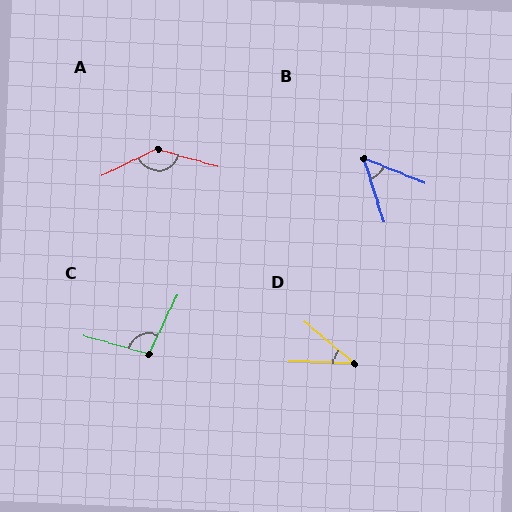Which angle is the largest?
A, at approximately 138 degrees.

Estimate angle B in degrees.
Approximately 50 degrees.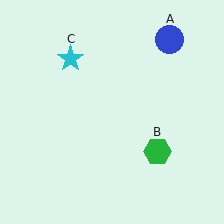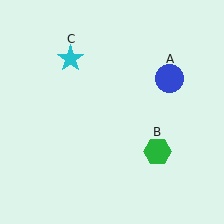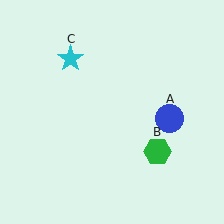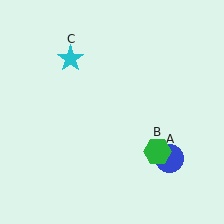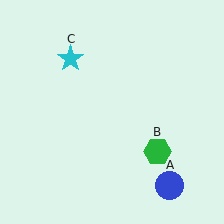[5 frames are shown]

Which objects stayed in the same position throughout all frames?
Green hexagon (object B) and cyan star (object C) remained stationary.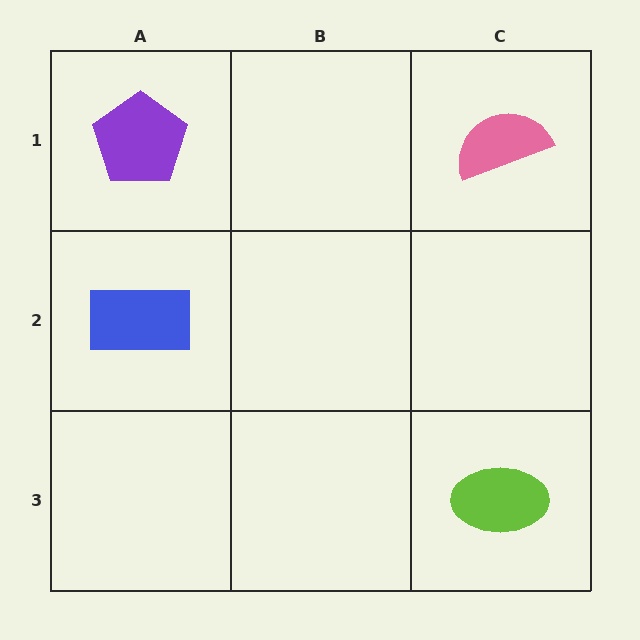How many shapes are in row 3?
1 shape.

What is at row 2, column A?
A blue rectangle.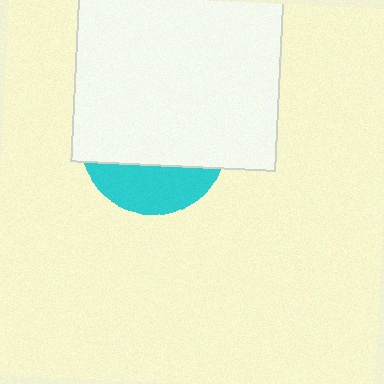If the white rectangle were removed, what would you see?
You would see the complete cyan circle.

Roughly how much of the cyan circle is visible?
A small part of it is visible (roughly 30%).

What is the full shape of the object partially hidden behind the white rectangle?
The partially hidden object is a cyan circle.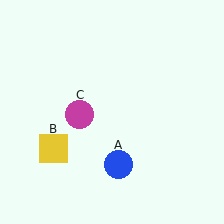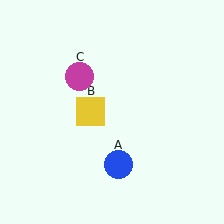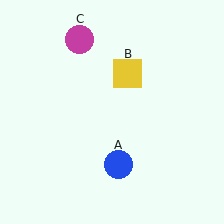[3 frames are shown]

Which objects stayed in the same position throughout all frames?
Blue circle (object A) remained stationary.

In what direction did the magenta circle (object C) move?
The magenta circle (object C) moved up.